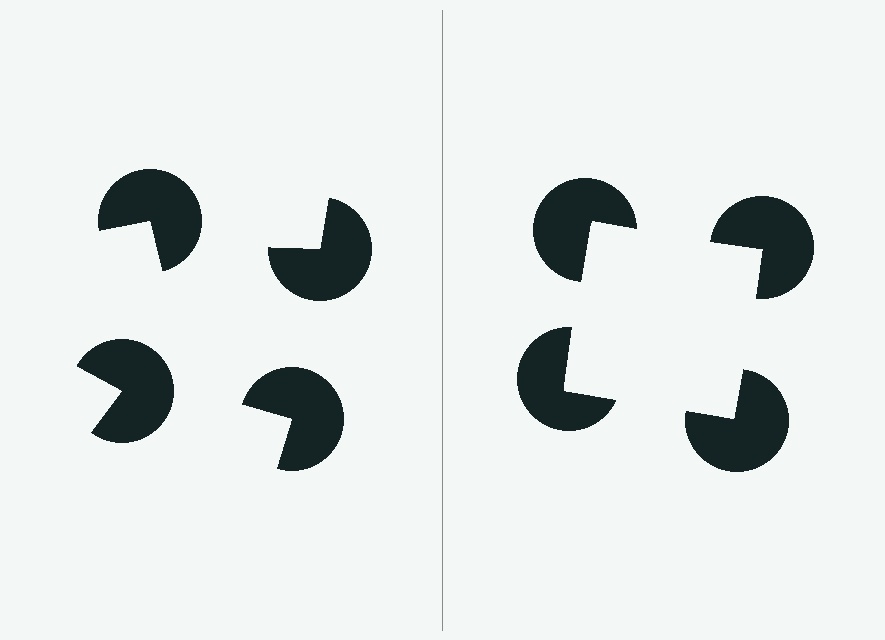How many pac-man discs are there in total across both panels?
8 — 4 on each side.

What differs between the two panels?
The pac-man discs are positioned identically on both sides; only the wedge orientations differ. On the right they align to a square; on the left they are misaligned.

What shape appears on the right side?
An illusory square.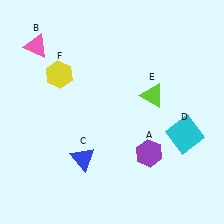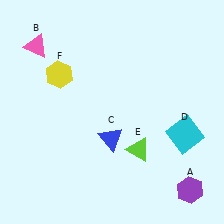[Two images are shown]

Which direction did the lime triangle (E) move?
The lime triangle (E) moved down.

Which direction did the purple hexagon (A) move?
The purple hexagon (A) moved right.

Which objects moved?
The objects that moved are: the purple hexagon (A), the blue triangle (C), the lime triangle (E).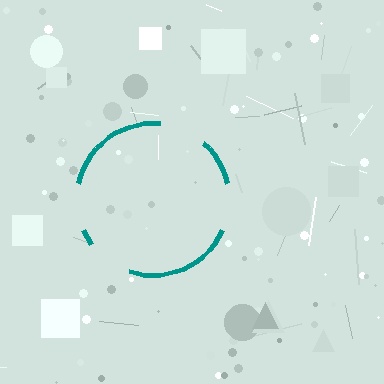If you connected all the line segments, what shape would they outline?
They would outline a circle.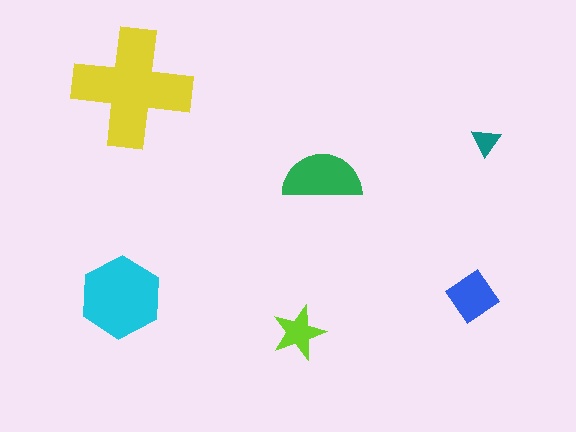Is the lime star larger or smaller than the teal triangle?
Larger.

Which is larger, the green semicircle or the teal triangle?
The green semicircle.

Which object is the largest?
The yellow cross.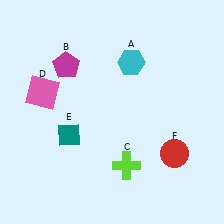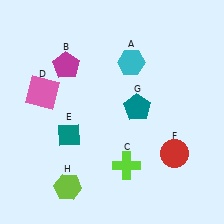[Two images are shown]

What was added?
A teal pentagon (G), a lime hexagon (H) were added in Image 2.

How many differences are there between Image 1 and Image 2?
There are 2 differences between the two images.